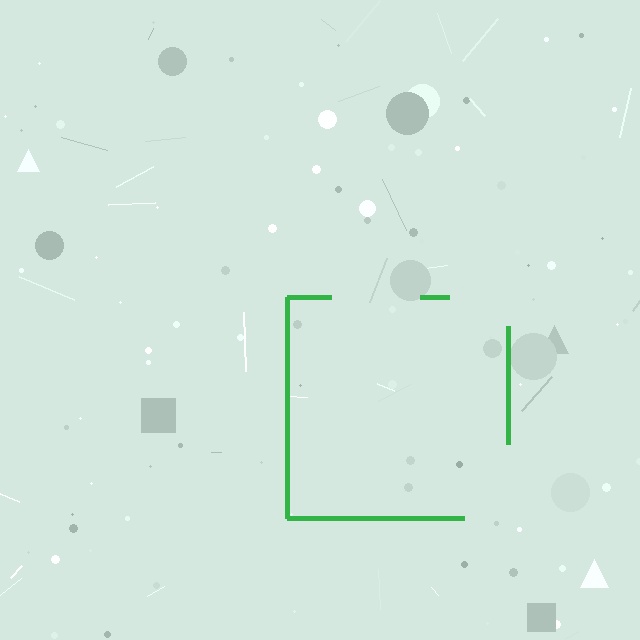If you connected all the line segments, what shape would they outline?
They would outline a square.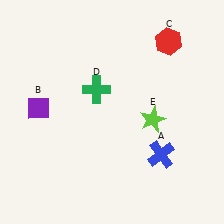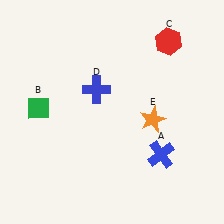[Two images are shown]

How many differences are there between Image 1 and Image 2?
There are 3 differences between the two images.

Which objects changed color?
B changed from purple to green. D changed from green to blue. E changed from lime to orange.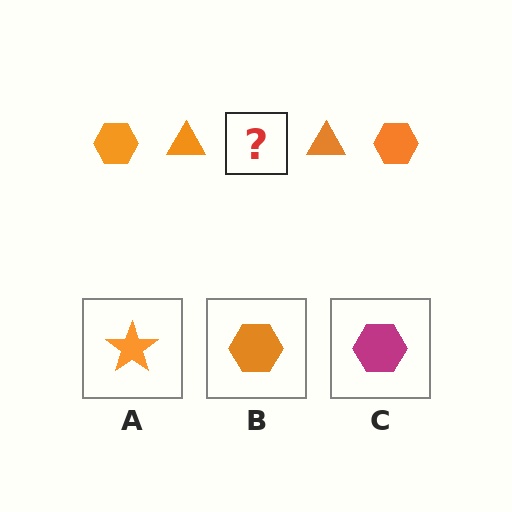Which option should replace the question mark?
Option B.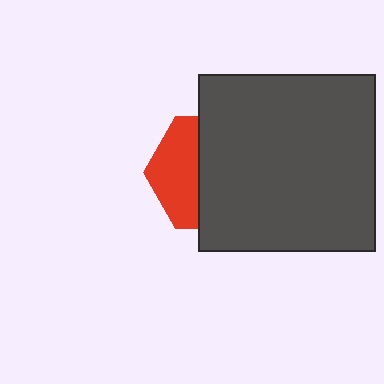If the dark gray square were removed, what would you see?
You would see the complete red hexagon.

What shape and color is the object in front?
The object in front is a dark gray square.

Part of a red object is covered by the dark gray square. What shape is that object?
It is a hexagon.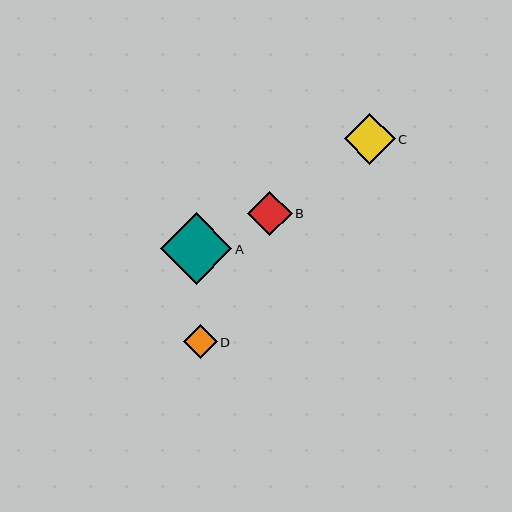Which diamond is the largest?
Diamond A is the largest with a size of approximately 72 pixels.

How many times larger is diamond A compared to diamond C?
Diamond A is approximately 1.4 times the size of diamond C.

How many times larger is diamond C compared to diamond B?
Diamond C is approximately 1.2 times the size of diamond B.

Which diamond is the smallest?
Diamond D is the smallest with a size of approximately 34 pixels.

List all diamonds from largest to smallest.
From largest to smallest: A, C, B, D.